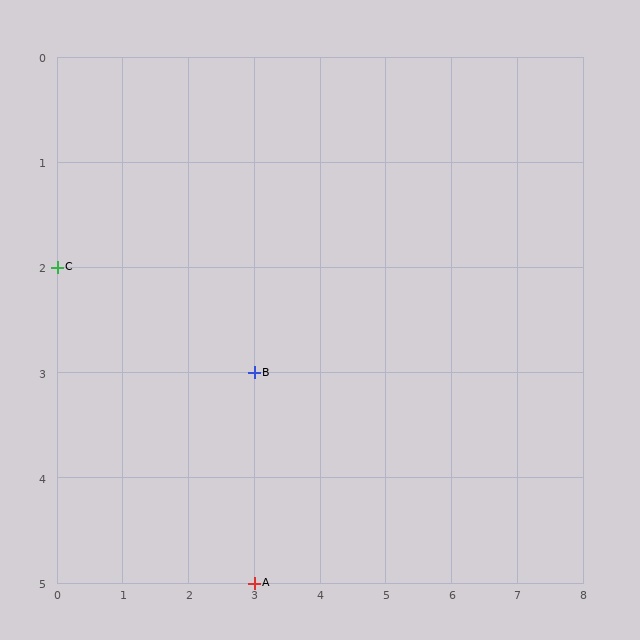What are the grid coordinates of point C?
Point C is at grid coordinates (0, 2).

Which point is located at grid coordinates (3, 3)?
Point B is at (3, 3).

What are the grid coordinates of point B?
Point B is at grid coordinates (3, 3).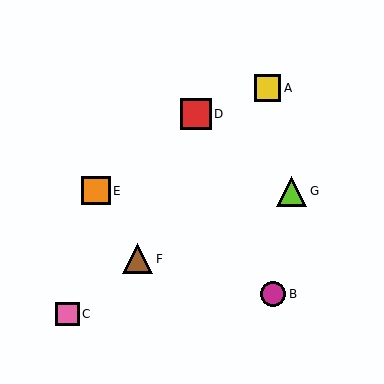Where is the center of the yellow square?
The center of the yellow square is at (267, 88).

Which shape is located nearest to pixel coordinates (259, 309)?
The magenta circle (labeled B) at (273, 294) is nearest to that location.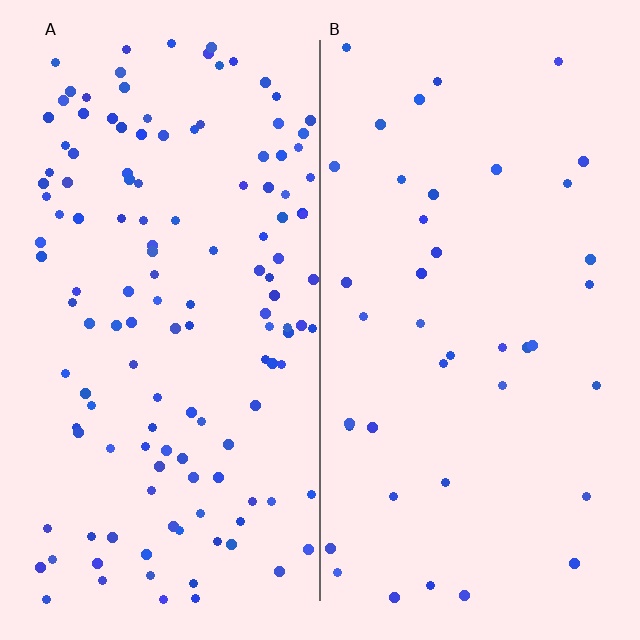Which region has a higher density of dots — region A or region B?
A (the left).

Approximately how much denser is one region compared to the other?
Approximately 3.3× — region A over region B.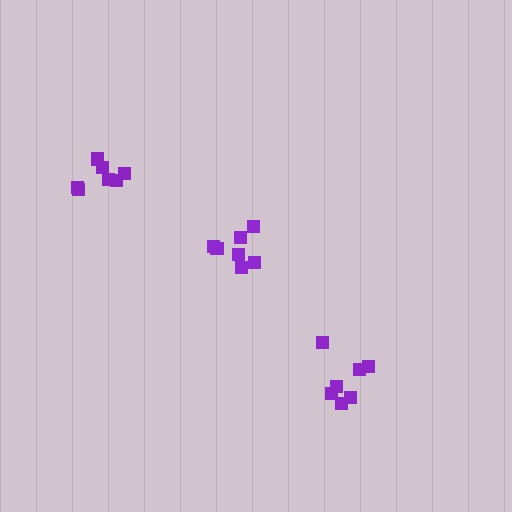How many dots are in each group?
Group 1: 7 dots, Group 2: 7 dots, Group 3: 7 dots (21 total).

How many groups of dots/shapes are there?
There are 3 groups.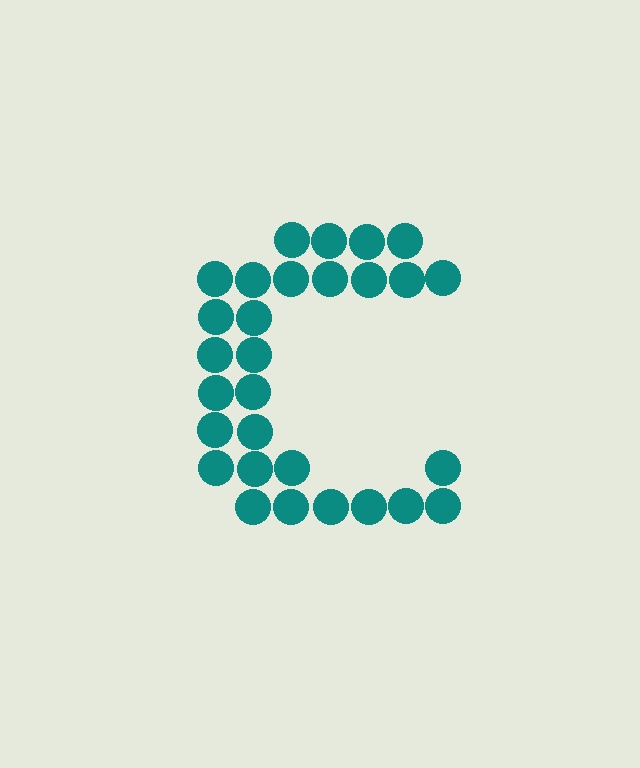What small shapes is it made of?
It is made of small circles.